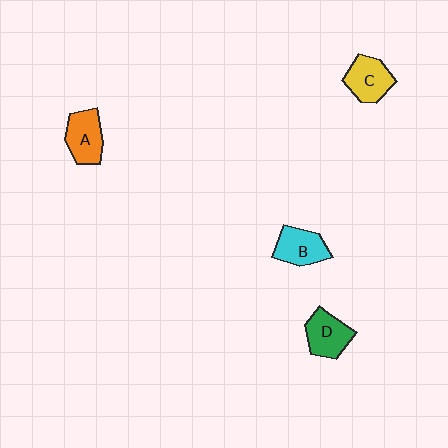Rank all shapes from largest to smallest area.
From largest to smallest: C (yellow), A (orange), D (green), B (cyan).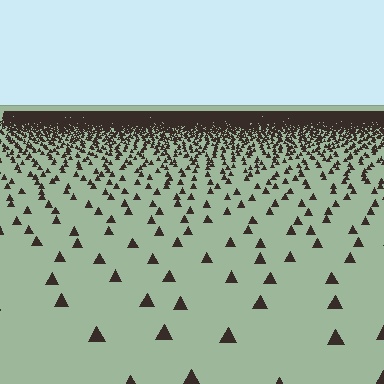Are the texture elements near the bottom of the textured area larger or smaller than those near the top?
Larger. Near the bottom, elements are closer to the viewer and appear at a bigger on-screen size.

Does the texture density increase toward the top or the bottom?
Density increases toward the top.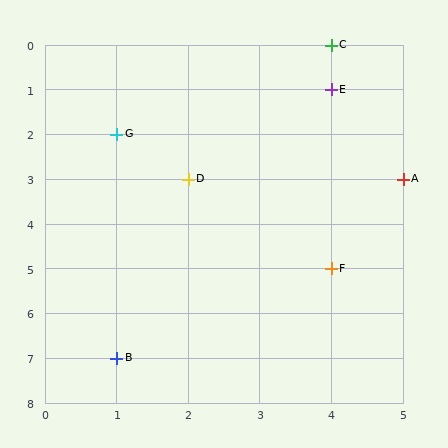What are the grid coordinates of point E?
Point E is at grid coordinates (4, 1).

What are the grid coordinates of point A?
Point A is at grid coordinates (5, 3).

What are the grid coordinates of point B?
Point B is at grid coordinates (1, 7).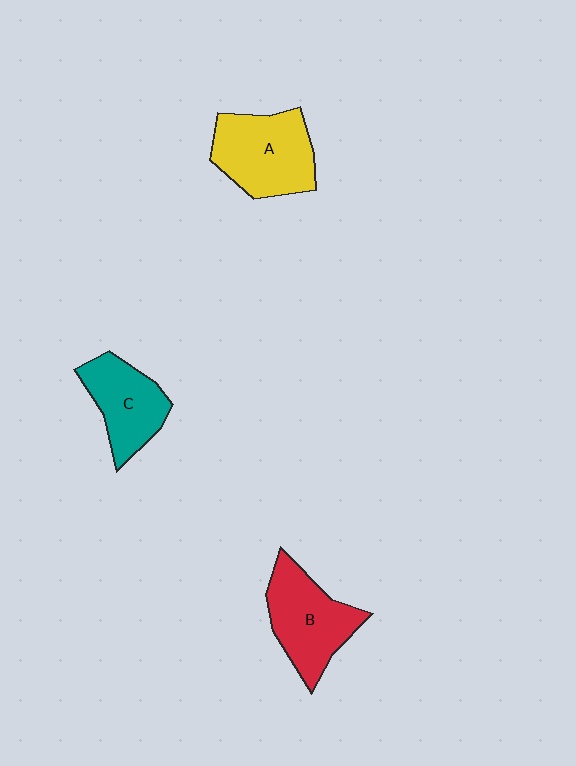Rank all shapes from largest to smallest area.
From largest to smallest: A (yellow), B (red), C (teal).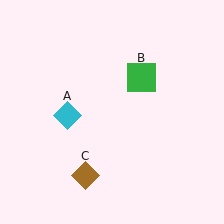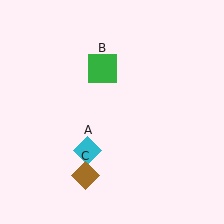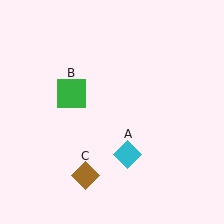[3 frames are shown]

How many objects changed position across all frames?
2 objects changed position: cyan diamond (object A), green square (object B).